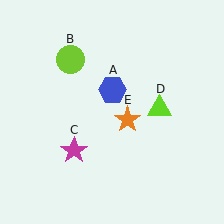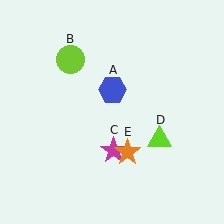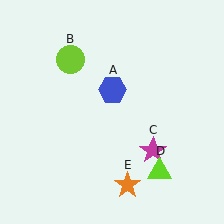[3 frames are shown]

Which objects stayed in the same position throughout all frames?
Blue hexagon (object A) and lime circle (object B) remained stationary.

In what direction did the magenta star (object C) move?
The magenta star (object C) moved right.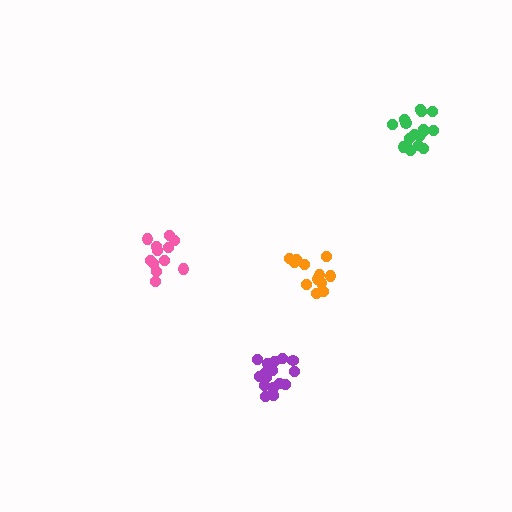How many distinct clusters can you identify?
There are 4 distinct clusters.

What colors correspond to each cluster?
The clusters are colored: green, pink, orange, purple.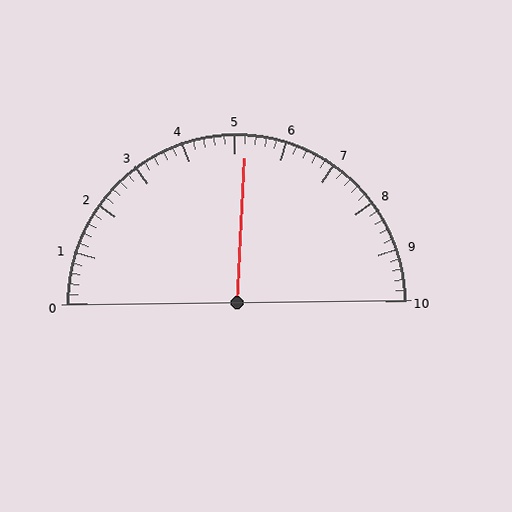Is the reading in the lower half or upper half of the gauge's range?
The reading is in the upper half of the range (0 to 10).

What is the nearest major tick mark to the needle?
The nearest major tick mark is 5.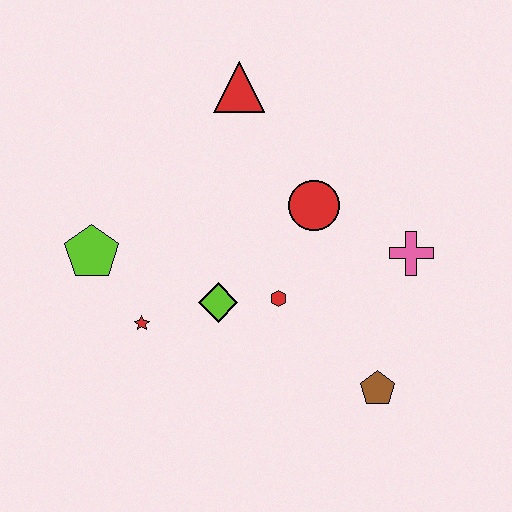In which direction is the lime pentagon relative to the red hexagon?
The lime pentagon is to the left of the red hexagon.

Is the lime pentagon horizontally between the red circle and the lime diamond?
No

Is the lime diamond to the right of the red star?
Yes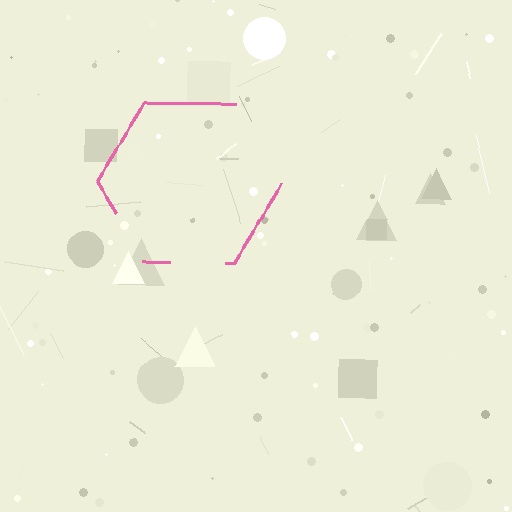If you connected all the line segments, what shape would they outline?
They would outline a hexagon.